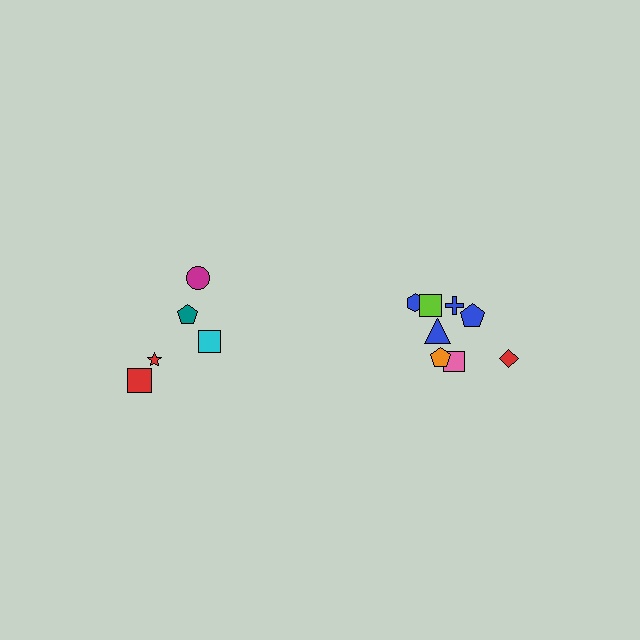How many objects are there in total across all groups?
There are 13 objects.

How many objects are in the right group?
There are 8 objects.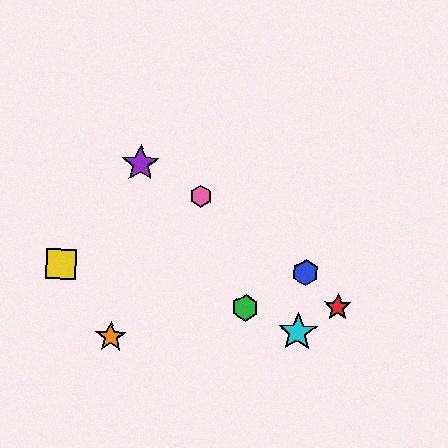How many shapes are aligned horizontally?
2 shapes (the blue hexagon, the yellow square) are aligned horizontally.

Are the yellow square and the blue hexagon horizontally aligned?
Yes, both are at y≈264.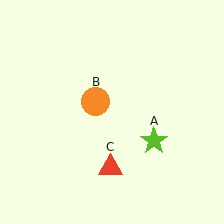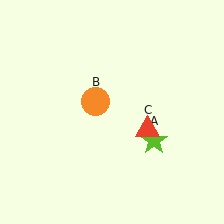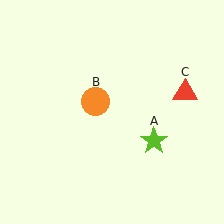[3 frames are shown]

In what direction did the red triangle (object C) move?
The red triangle (object C) moved up and to the right.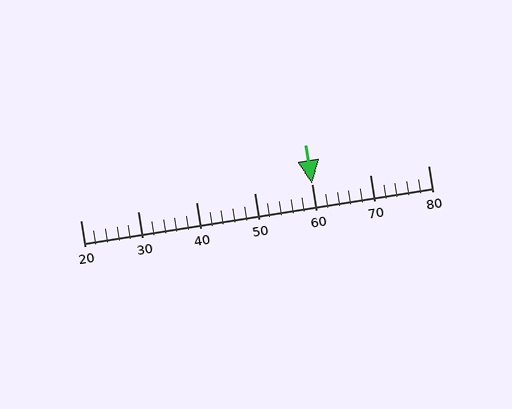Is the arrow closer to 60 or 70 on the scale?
The arrow is closer to 60.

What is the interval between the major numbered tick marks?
The major tick marks are spaced 10 units apart.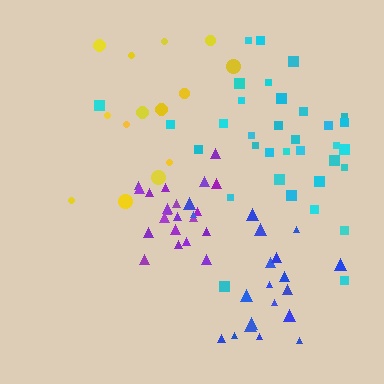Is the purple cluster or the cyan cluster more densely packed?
Purple.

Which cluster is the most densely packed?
Purple.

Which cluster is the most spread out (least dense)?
Yellow.